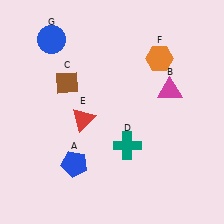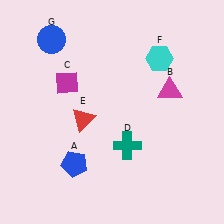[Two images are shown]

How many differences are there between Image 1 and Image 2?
There are 2 differences between the two images.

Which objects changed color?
C changed from brown to magenta. F changed from orange to cyan.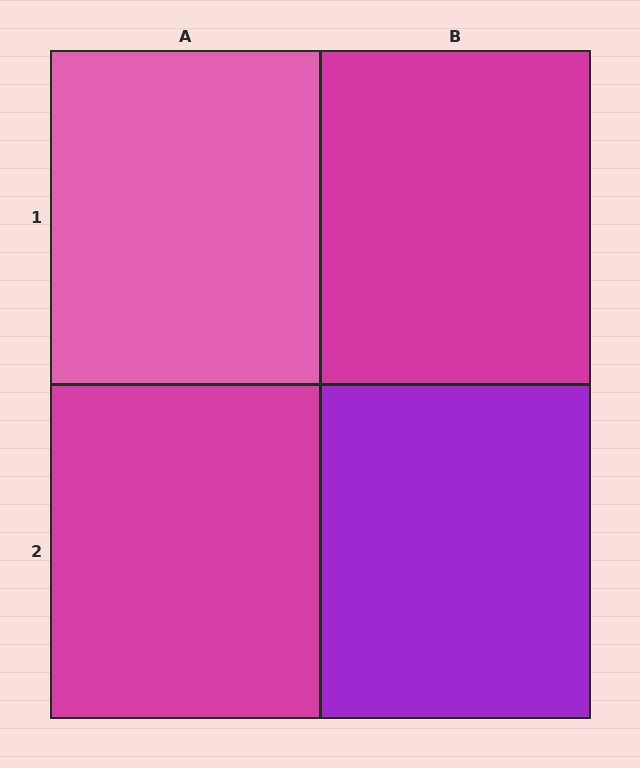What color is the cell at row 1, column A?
Pink.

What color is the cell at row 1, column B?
Magenta.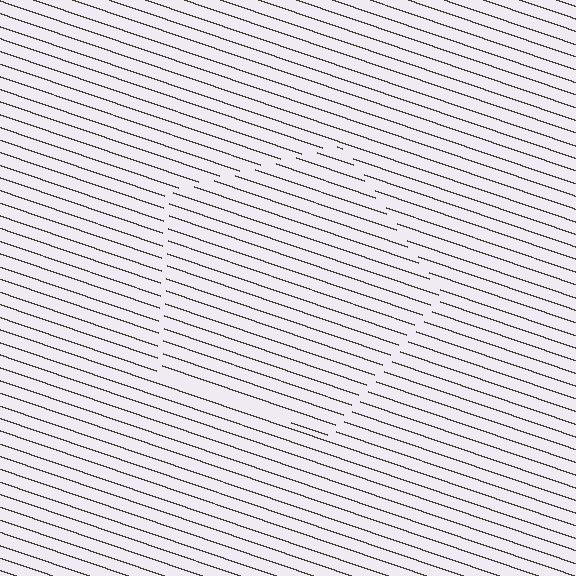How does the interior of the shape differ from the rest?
The interior of the shape contains the same grating, shifted by half a period — the contour is defined by the phase discontinuity where line-ends from the inner and outer gratings abut.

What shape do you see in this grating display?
An illusory pentagon. The interior of the shape contains the same grating, shifted by half a period — the contour is defined by the phase discontinuity where line-ends from the inner and outer gratings abut.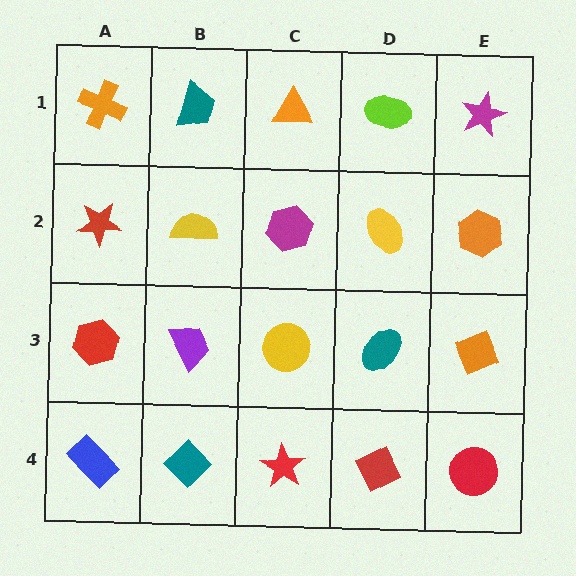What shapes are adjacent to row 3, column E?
An orange hexagon (row 2, column E), a red circle (row 4, column E), a teal ellipse (row 3, column D).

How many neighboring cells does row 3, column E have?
3.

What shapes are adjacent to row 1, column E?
An orange hexagon (row 2, column E), a lime ellipse (row 1, column D).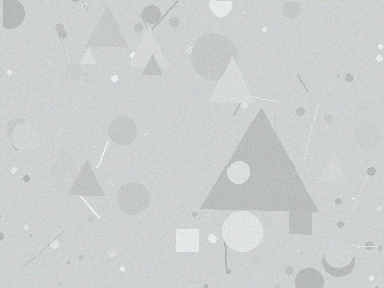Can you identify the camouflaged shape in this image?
The camouflaged shape is a triangle.